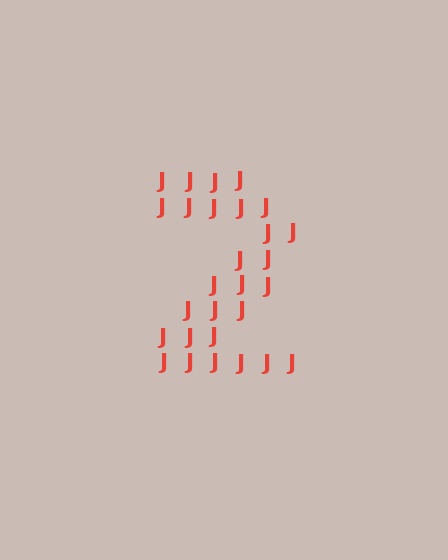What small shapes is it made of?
It is made of small letter J's.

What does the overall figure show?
The overall figure shows the digit 2.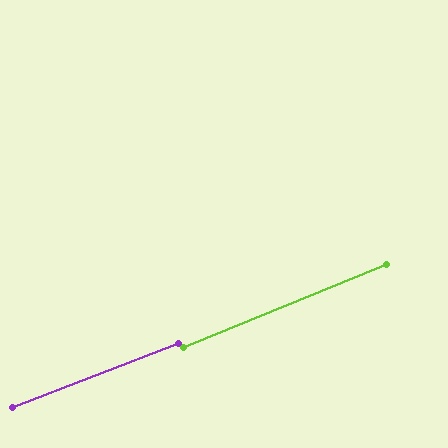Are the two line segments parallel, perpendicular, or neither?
Parallel — their directions differ by only 1.2°.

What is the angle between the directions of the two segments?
Approximately 1 degree.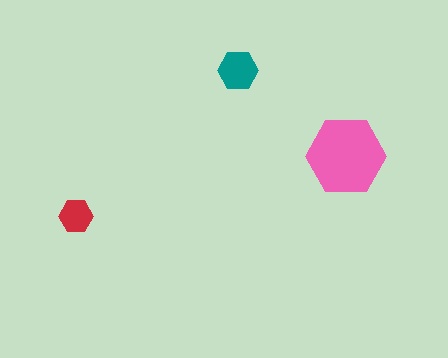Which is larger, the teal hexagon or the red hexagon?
The teal one.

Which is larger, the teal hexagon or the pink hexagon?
The pink one.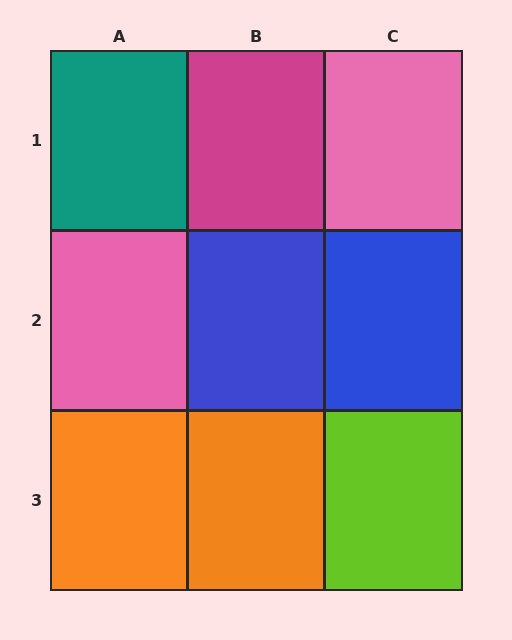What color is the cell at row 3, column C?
Lime.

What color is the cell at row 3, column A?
Orange.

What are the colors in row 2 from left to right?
Pink, blue, blue.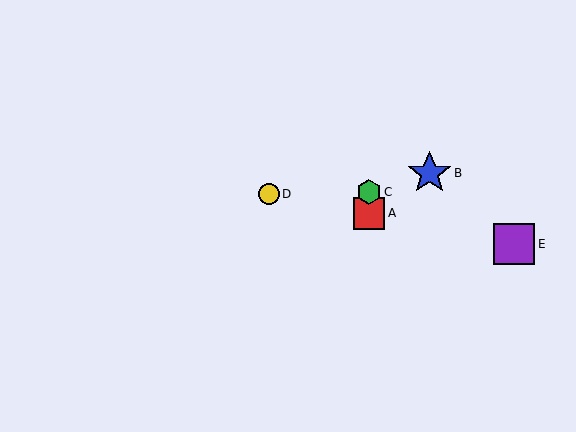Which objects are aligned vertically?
Objects A, C are aligned vertically.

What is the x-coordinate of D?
Object D is at x≈269.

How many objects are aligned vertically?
2 objects (A, C) are aligned vertically.